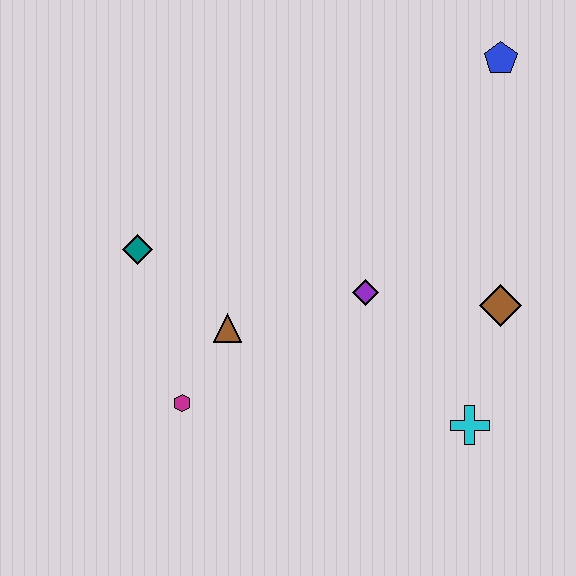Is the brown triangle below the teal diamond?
Yes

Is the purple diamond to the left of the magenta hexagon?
No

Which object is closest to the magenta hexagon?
The brown triangle is closest to the magenta hexagon.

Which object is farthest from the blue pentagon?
The magenta hexagon is farthest from the blue pentagon.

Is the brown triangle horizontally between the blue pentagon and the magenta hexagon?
Yes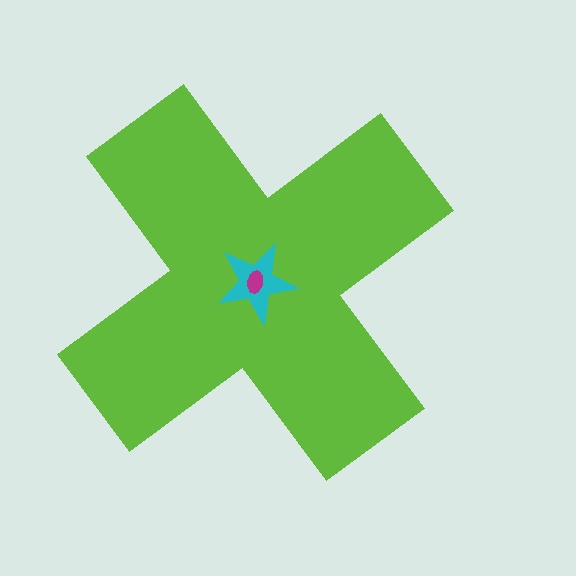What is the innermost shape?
The magenta ellipse.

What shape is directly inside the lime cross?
The cyan star.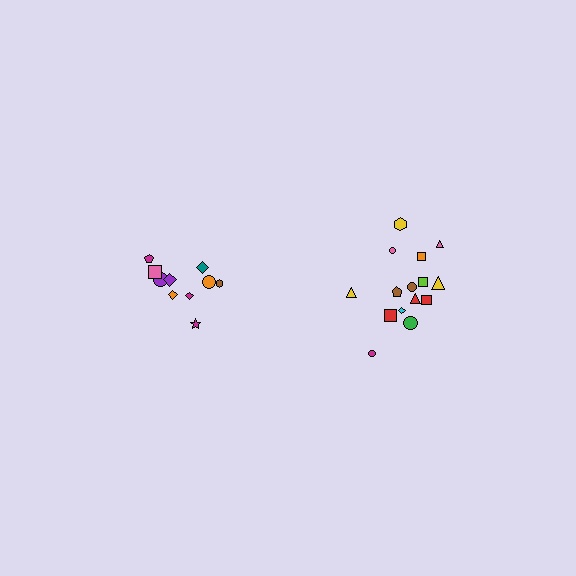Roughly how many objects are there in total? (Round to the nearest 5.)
Roughly 25 objects in total.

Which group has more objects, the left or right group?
The right group.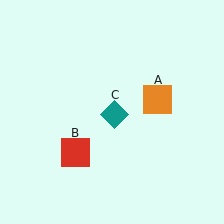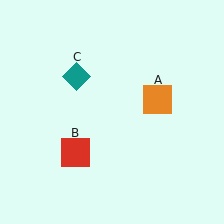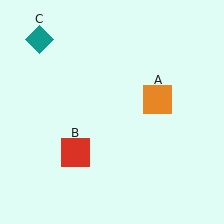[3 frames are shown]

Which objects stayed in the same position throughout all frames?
Orange square (object A) and red square (object B) remained stationary.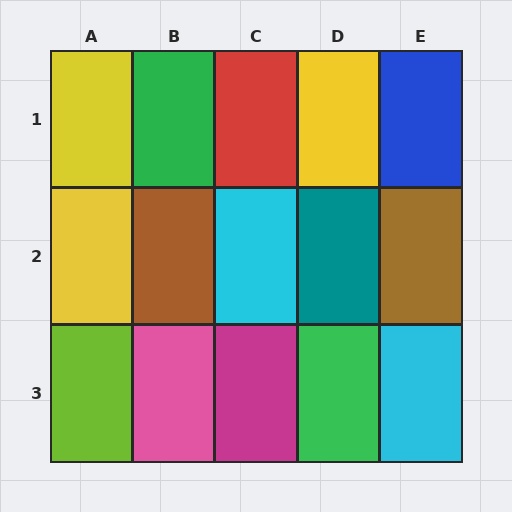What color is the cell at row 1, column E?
Blue.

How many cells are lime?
1 cell is lime.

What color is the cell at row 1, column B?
Green.